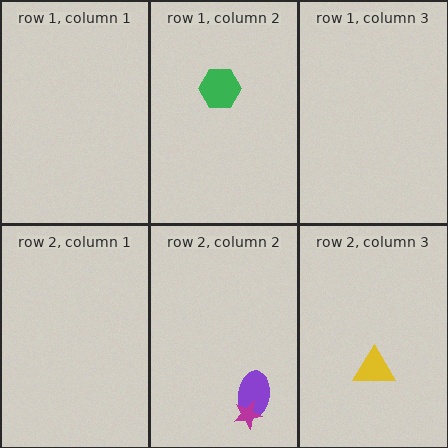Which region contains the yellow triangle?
The row 2, column 3 region.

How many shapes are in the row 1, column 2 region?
1.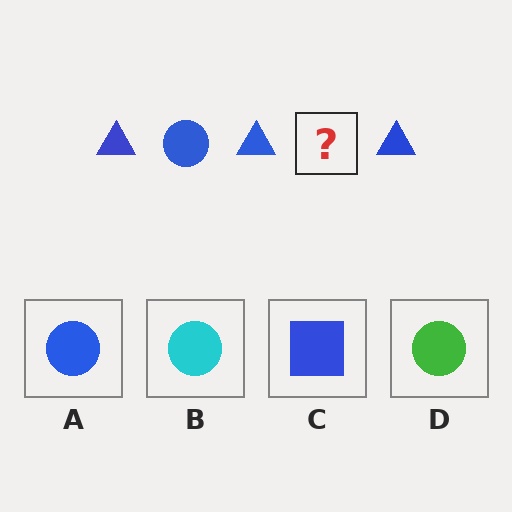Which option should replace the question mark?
Option A.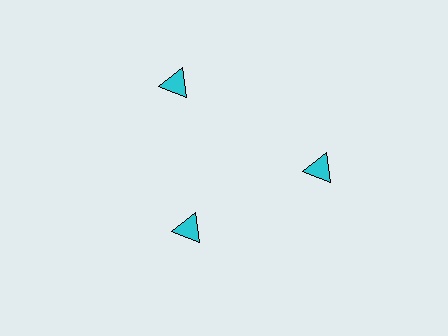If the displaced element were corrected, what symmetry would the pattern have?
It would have 3-fold rotational symmetry — the pattern would map onto itself every 120 degrees.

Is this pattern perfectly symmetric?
No. The 3 cyan triangles are arranged in a ring, but one element near the 7 o'clock position is pulled inward toward the center, breaking the 3-fold rotational symmetry.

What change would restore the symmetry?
The symmetry would be restored by moving it outward, back onto the ring so that all 3 triangles sit at equal angles and equal distance from the center.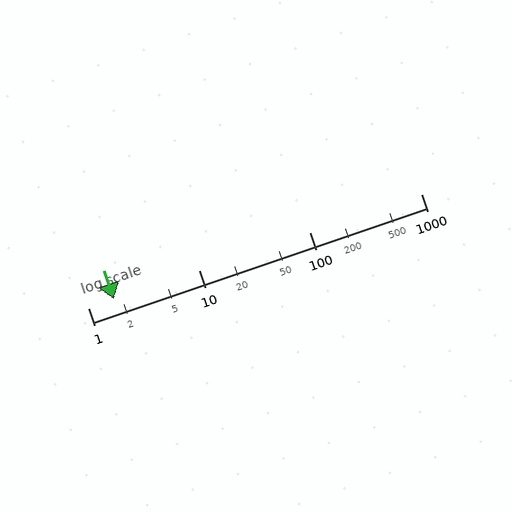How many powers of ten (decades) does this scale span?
The scale spans 3 decades, from 1 to 1000.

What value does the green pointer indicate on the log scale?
The pointer indicates approximately 1.7.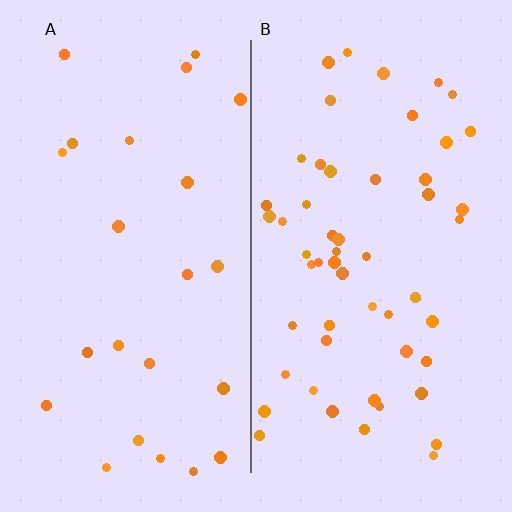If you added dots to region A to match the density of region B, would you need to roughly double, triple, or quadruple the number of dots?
Approximately double.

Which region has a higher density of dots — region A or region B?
B (the right).